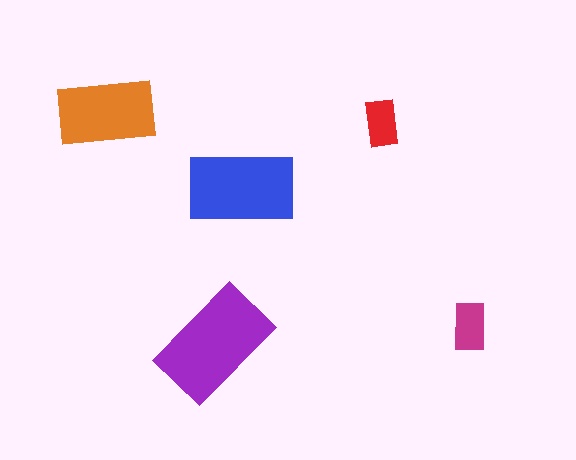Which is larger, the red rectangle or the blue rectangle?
The blue one.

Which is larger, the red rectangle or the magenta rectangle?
The magenta one.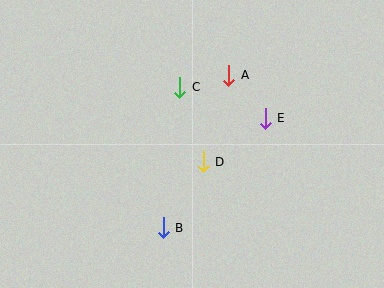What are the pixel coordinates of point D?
Point D is at (203, 162).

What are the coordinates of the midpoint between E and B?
The midpoint between E and B is at (214, 173).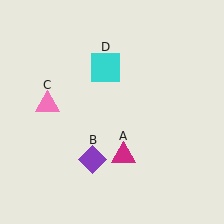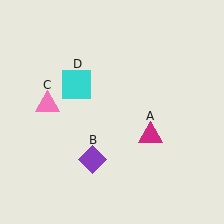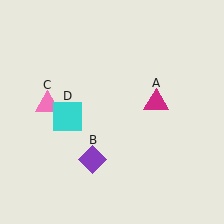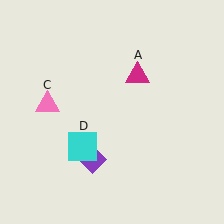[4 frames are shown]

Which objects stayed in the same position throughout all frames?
Purple diamond (object B) and pink triangle (object C) remained stationary.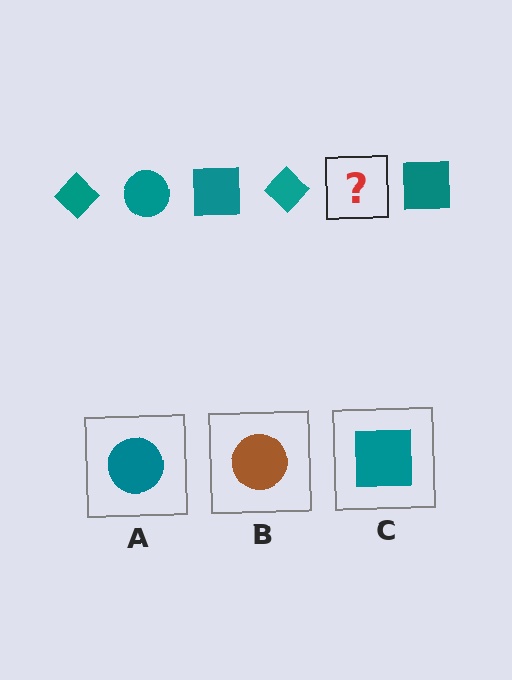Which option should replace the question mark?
Option A.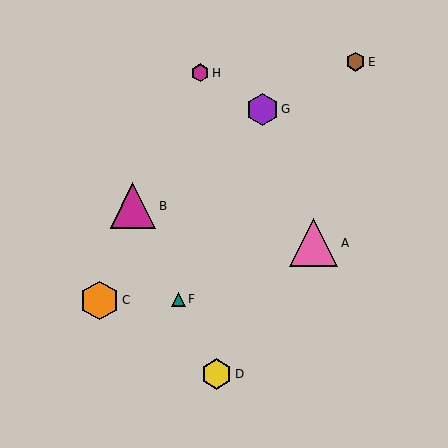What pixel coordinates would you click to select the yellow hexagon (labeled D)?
Click at (217, 374) to select the yellow hexagon D.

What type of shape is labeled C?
Shape C is an orange hexagon.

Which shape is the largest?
The pink triangle (labeled A) is the largest.